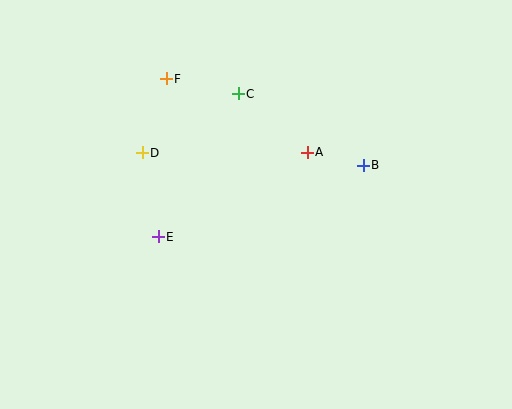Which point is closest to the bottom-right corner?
Point B is closest to the bottom-right corner.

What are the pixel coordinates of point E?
Point E is at (158, 237).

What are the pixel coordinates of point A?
Point A is at (307, 152).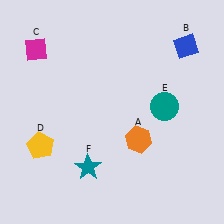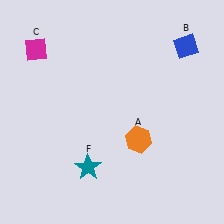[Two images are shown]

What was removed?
The teal circle (E), the yellow pentagon (D) were removed in Image 2.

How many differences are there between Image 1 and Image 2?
There are 2 differences between the two images.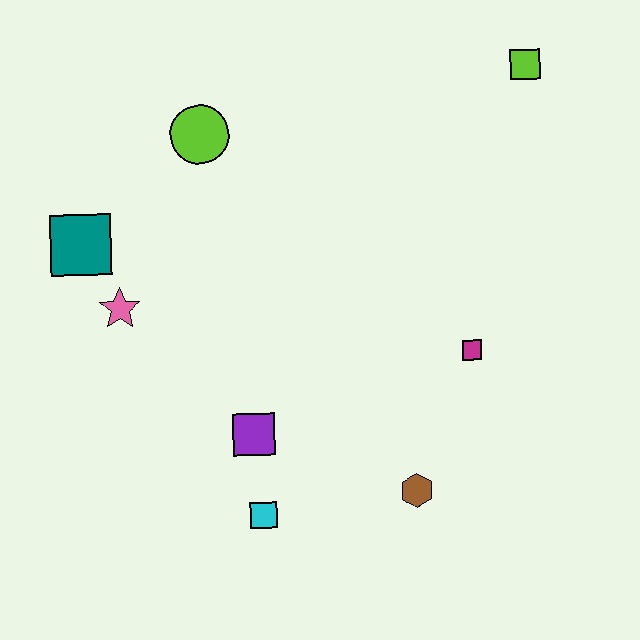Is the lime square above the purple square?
Yes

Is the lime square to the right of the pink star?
Yes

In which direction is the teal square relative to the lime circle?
The teal square is to the left of the lime circle.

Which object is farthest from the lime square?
The cyan square is farthest from the lime square.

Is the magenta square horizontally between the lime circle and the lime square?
Yes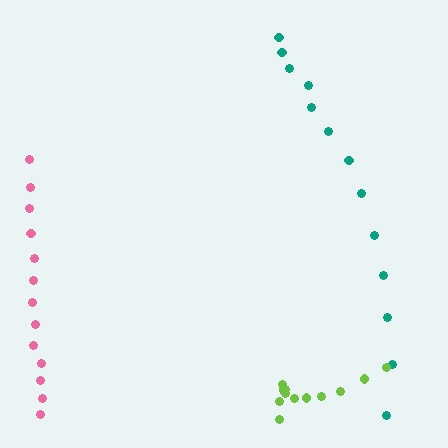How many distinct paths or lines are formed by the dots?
There are 3 distinct paths.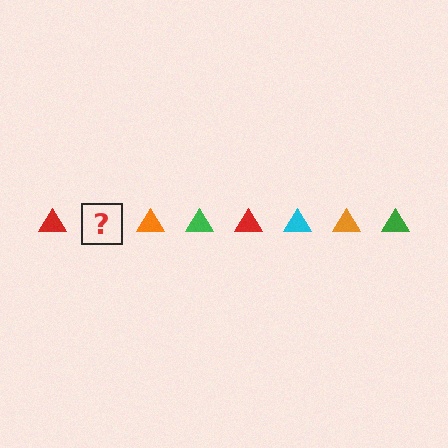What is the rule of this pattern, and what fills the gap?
The rule is that the pattern cycles through red, cyan, orange, green triangles. The gap should be filled with a cyan triangle.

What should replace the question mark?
The question mark should be replaced with a cyan triangle.